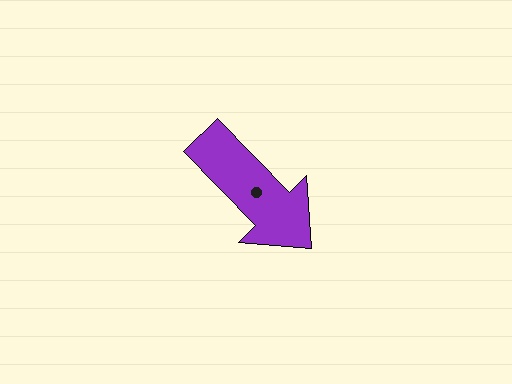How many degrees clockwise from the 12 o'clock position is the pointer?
Approximately 136 degrees.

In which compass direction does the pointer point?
Southeast.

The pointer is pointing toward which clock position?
Roughly 5 o'clock.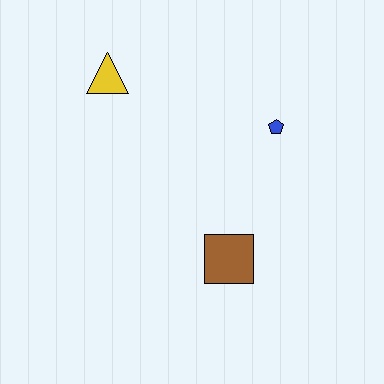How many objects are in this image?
There are 3 objects.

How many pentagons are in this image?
There is 1 pentagon.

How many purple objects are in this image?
There are no purple objects.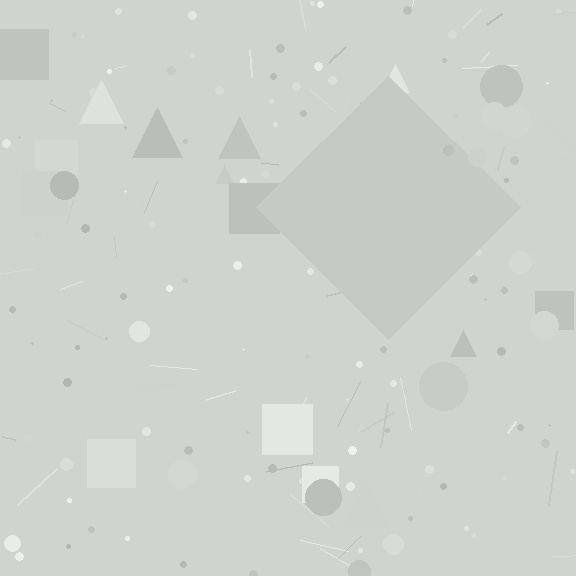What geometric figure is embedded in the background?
A diamond is embedded in the background.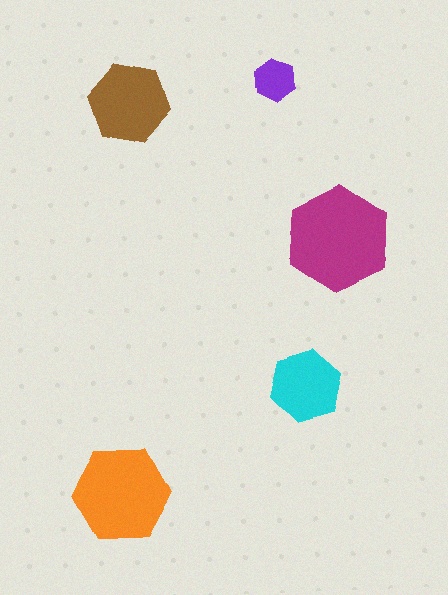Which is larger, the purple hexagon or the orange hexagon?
The orange one.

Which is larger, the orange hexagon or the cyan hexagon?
The orange one.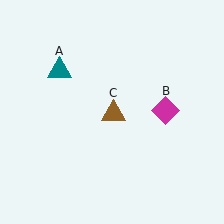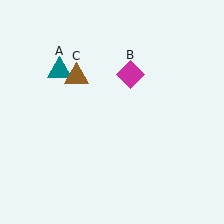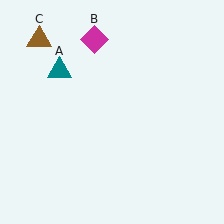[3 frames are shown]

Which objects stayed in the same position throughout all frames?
Teal triangle (object A) remained stationary.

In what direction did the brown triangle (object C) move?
The brown triangle (object C) moved up and to the left.